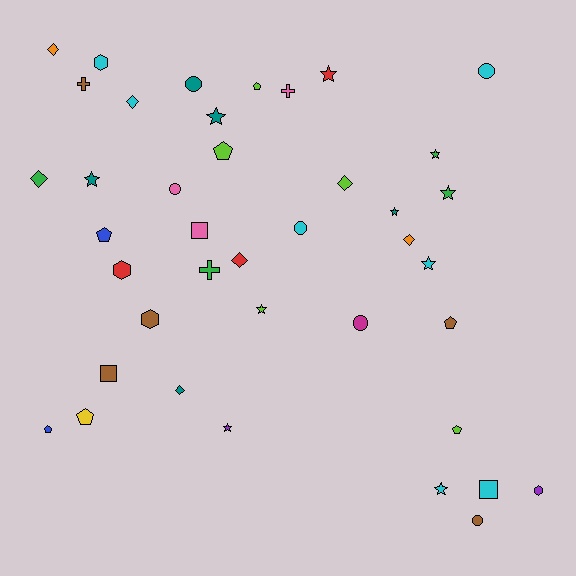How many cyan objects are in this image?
There are 7 cyan objects.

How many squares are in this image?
There are 3 squares.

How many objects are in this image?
There are 40 objects.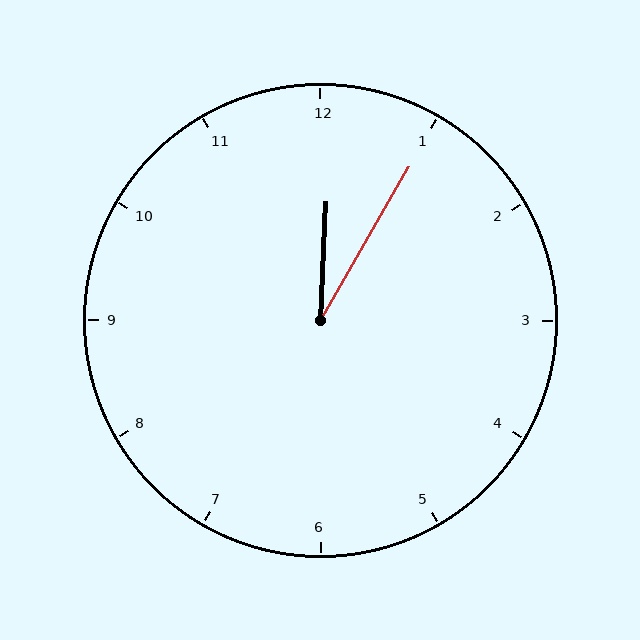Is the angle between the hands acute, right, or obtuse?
It is acute.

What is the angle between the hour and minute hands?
Approximately 28 degrees.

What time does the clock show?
12:05.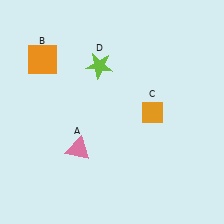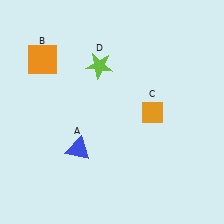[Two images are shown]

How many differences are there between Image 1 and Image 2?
There is 1 difference between the two images.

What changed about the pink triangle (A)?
In Image 1, A is pink. In Image 2, it changed to blue.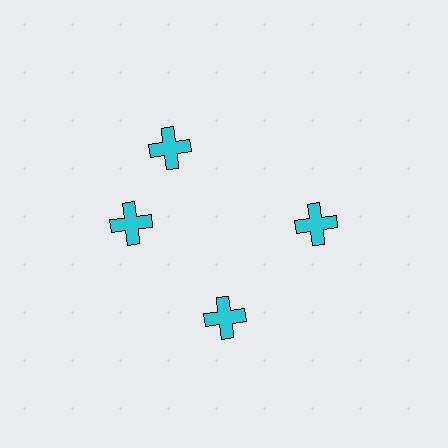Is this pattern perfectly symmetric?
No. The 4 cyan crosses are arranged in a ring, but one element near the 12 o'clock position is rotated out of alignment along the ring, breaking the 4-fold rotational symmetry.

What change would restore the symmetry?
The symmetry would be restored by rotating it back into even spacing with its neighbors so that all 4 crosses sit at equal angles and equal distance from the center.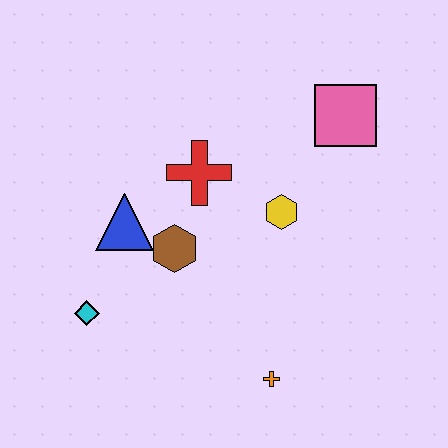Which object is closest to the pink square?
The yellow hexagon is closest to the pink square.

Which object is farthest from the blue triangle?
The pink square is farthest from the blue triangle.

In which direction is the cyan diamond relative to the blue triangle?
The cyan diamond is below the blue triangle.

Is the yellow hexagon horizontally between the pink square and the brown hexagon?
Yes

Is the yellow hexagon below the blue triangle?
No